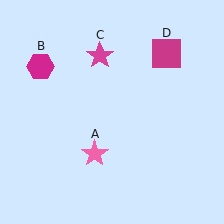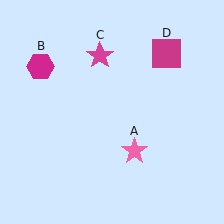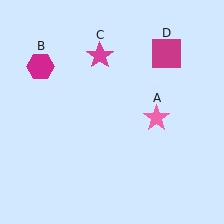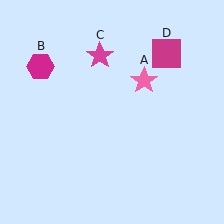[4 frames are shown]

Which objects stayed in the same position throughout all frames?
Magenta hexagon (object B) and magenta star (object C) and magenta square (object D) remained stationary.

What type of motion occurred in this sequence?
The pink star (object A) rotated counterclockwise around the center of the scene.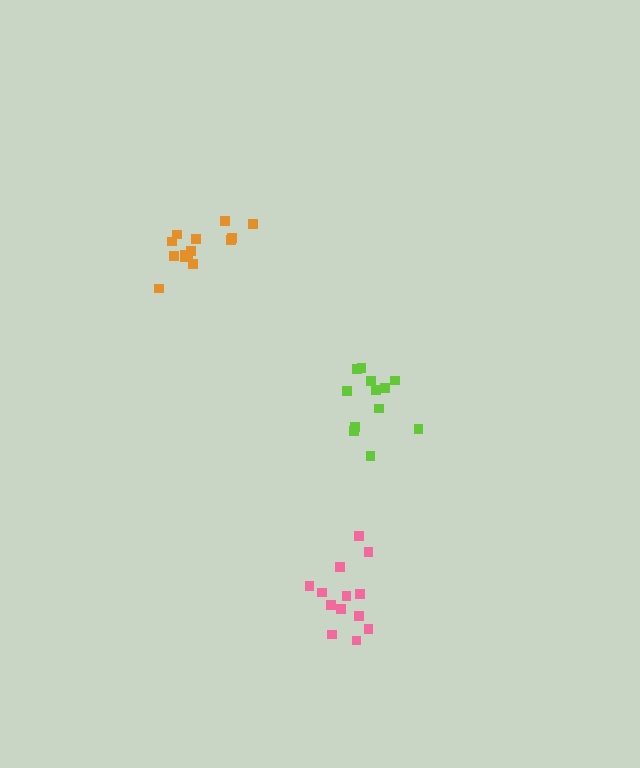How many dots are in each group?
Group 1: 13 dots, Group 2: 14 dots, Group 3: 13 dots (40 total).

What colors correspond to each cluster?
The clusters are colored: pink, orange, lime.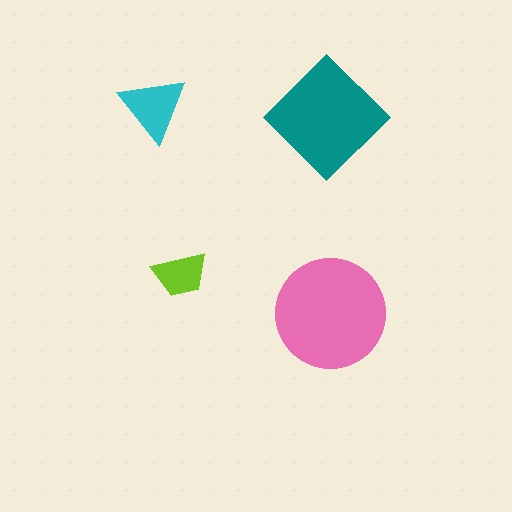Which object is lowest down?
The pink circle is bottommost.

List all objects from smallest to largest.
The lime trapezoid, the cyan triangle, the teal diamond, the pink circle.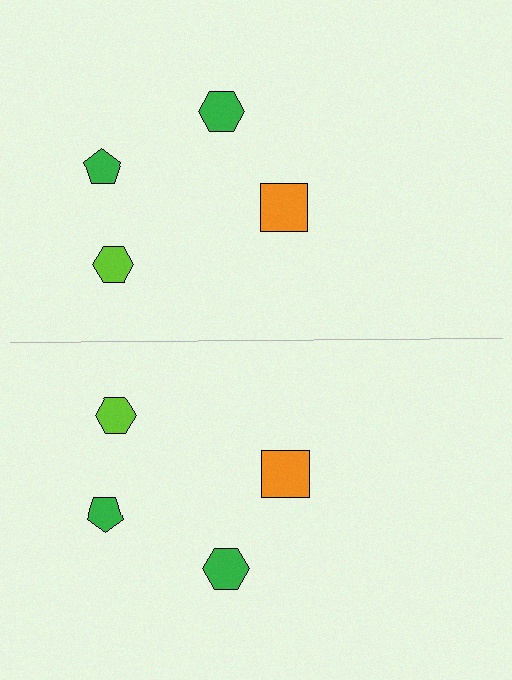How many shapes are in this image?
There are 8 shapes in this image.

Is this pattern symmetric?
Yes, this pattern has bilateral (reflection) symmetry.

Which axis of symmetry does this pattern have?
The pattern has a horizontal axis of symmetry running through the center of the image.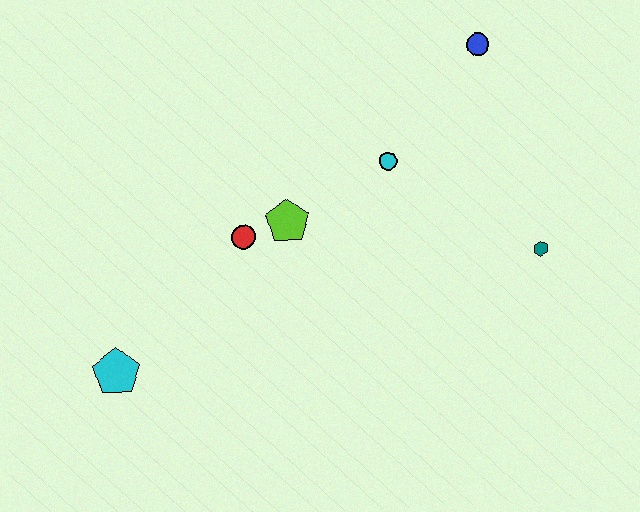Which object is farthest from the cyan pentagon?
The blue circle is farthest from the cyan pentagon.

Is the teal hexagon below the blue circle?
Yes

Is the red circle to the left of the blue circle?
Yes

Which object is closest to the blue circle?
The cyan circle is closest to the blue circle.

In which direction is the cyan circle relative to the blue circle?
The cyan circle is below the blue circle.